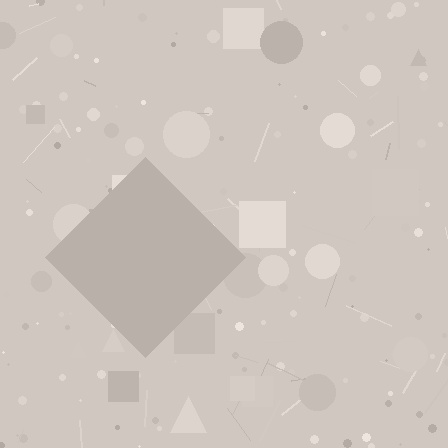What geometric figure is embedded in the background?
A diamond is embedded in the background.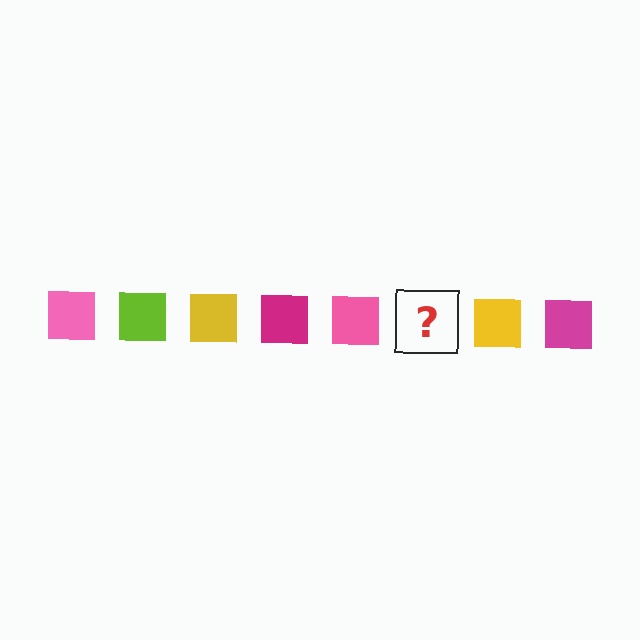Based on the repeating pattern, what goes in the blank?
The blank should be a lime square.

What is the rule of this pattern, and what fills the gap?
The rule is that the pattern cycles through pink, lime, yellow, magenta squares. The gap should be filled with a lime square.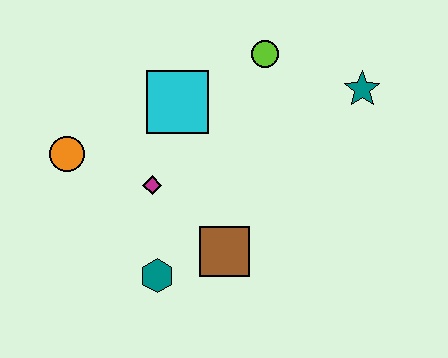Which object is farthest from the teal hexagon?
The teal star is farthest from the teal hexagon.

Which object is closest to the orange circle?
The magenta diamond is closest to the orange circle.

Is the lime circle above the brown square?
Yes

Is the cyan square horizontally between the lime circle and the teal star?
No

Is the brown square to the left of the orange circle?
No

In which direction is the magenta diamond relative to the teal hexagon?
The magenta diamond is above the teal hexagon.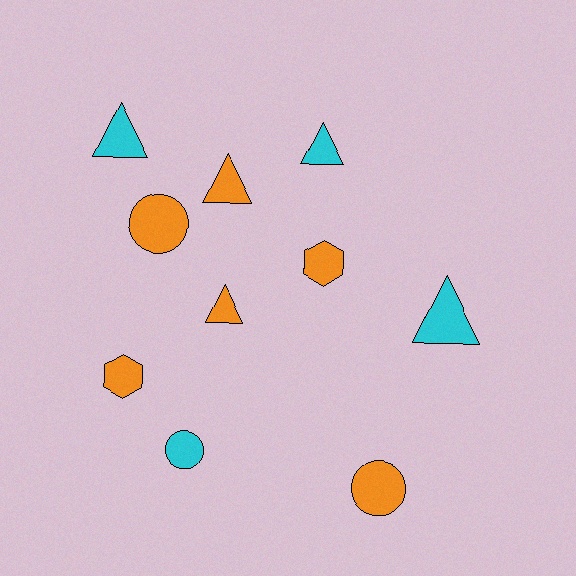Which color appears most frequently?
Orange, with 6 objects.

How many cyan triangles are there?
There are 3 cyan triangles.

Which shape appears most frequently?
Triangle, with 5 objects.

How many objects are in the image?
There are 10 objects.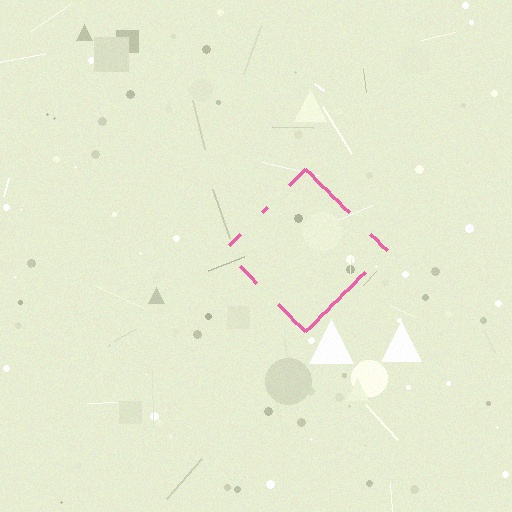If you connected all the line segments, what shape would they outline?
They would outline a diamond.